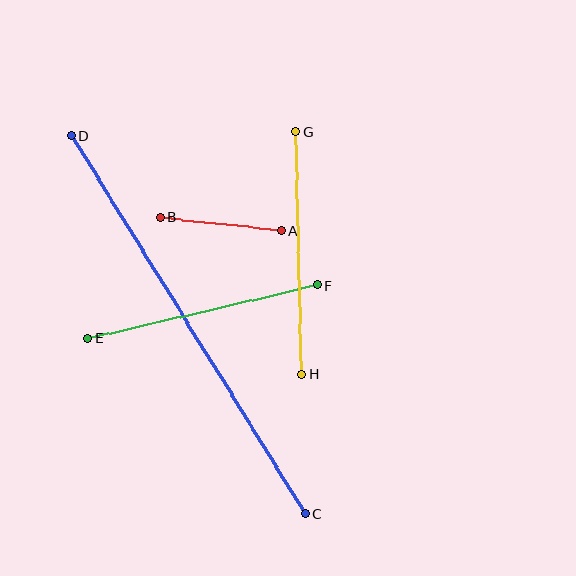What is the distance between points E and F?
The distance is approximately 236 pixels.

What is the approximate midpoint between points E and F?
The midpoint is at approximately (203, 312) pixels.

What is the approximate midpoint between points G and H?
The midpoint is at approximately (299, 253) pixels.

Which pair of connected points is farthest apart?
Points C and D are farthest apart.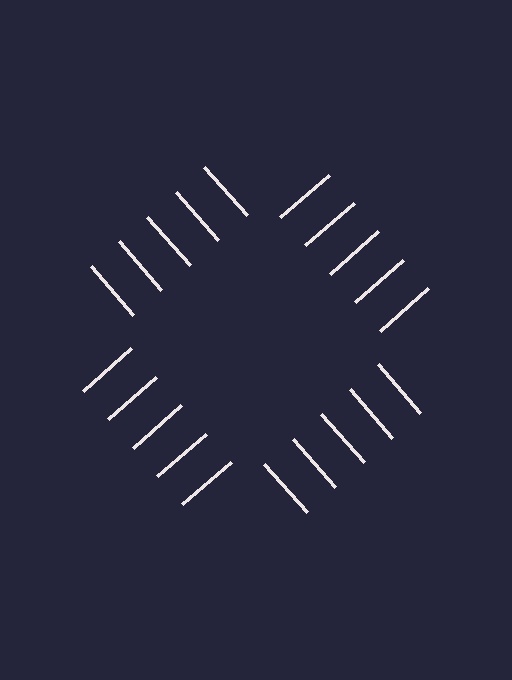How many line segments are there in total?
20 — 5 along each of the 4 edges.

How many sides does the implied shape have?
4 sides — the line-ends trace a square.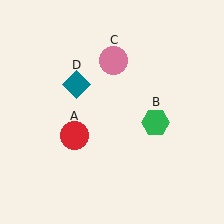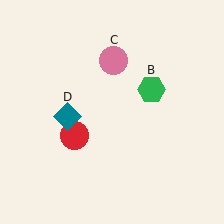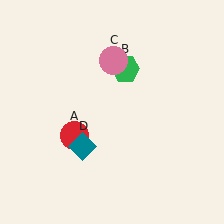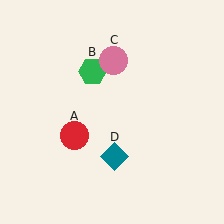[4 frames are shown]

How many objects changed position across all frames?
2 objects changed position: green hexagon (object B), teal diamond (object D).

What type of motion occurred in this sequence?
The green hexagon (object B), teal diamond (object D) rotated counterclockwise around the center of the scene.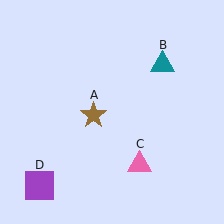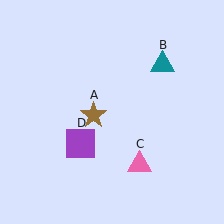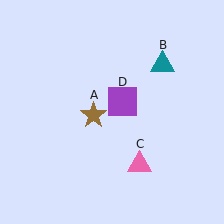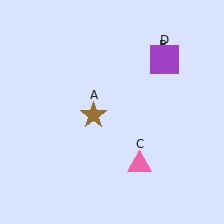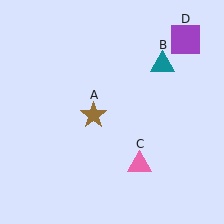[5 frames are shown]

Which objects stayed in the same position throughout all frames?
Brown star (object A) and teal triangle (object B) and pink triangle (object C) remained stationary.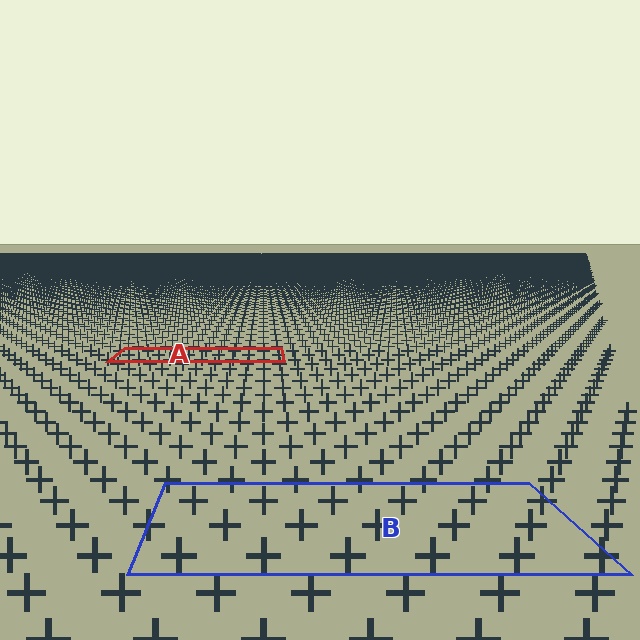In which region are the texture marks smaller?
The texture marks are smaller in region A, because it is farther away.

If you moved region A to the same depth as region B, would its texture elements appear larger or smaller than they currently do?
They would appear larger. At a closer depth, the same texture elements are projected at a bigger on-screen size.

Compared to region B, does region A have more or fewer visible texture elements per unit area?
Region A has more texture elements per unit area — they are packed more densely because it is farther away.